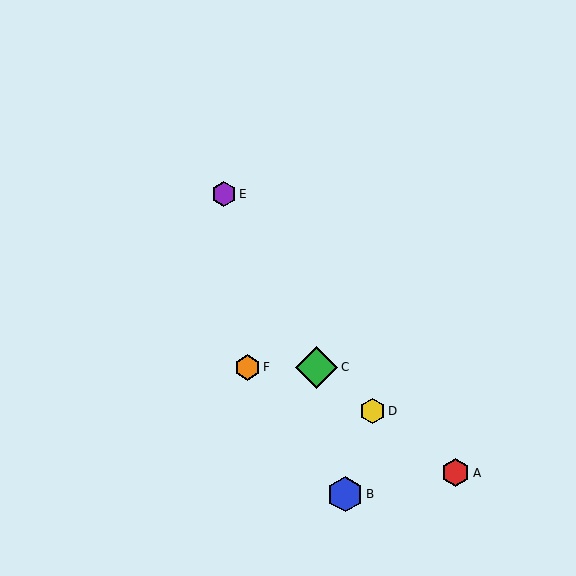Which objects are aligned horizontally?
Objects C, F are aligned horizontally.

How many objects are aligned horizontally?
2 objects (C, F) are aligned horizontally.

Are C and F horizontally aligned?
Yes, both are at y≈367.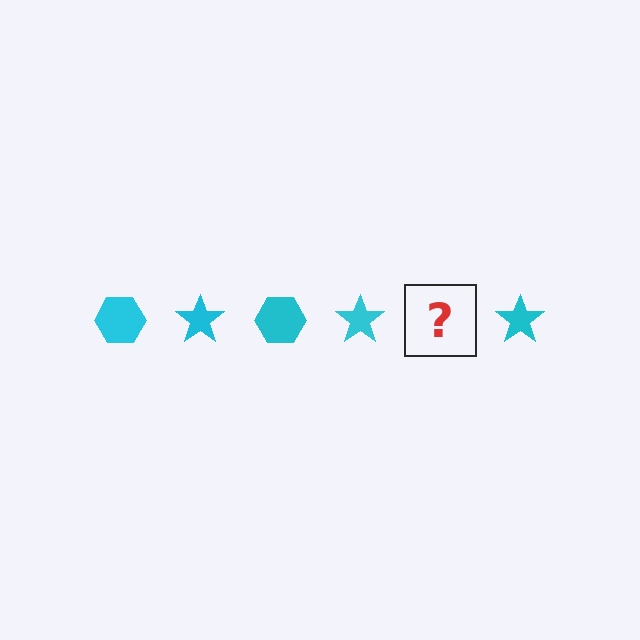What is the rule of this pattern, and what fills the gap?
The rule is that the pattern cycles through hexagon, star shapes in cyan. The gap should be filled with a cyan hexagon.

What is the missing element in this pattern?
The missing element is a cyan hexagon.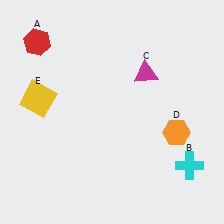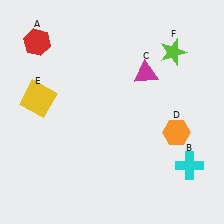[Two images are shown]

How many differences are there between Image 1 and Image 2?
There is 1 difference between the two images.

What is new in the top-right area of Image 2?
A lime star (F) was added in the top-right area of Image 2.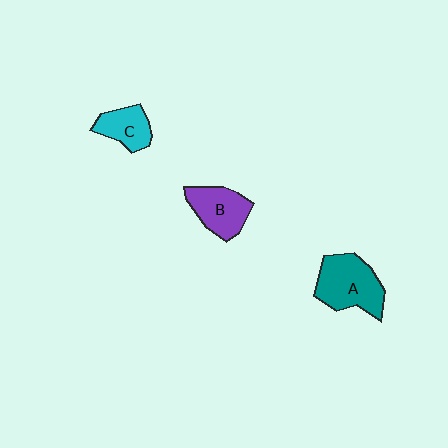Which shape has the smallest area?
Shape C (cyan).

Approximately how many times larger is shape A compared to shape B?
Approximately 1.3 times.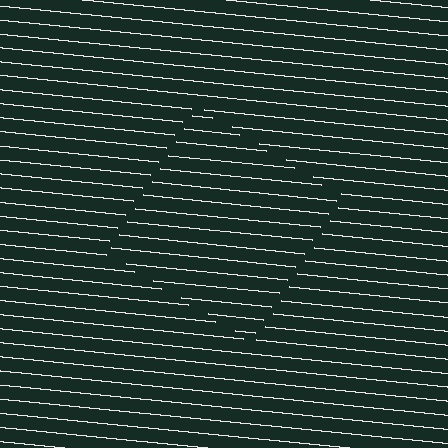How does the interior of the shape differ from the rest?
The interior of the shape contains the same grating, shifted by half a period — the contour is defined by the phase discontinuity where line-ends from the inner and outer gratings abut.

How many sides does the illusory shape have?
4 sides — the line-ends trace a square.